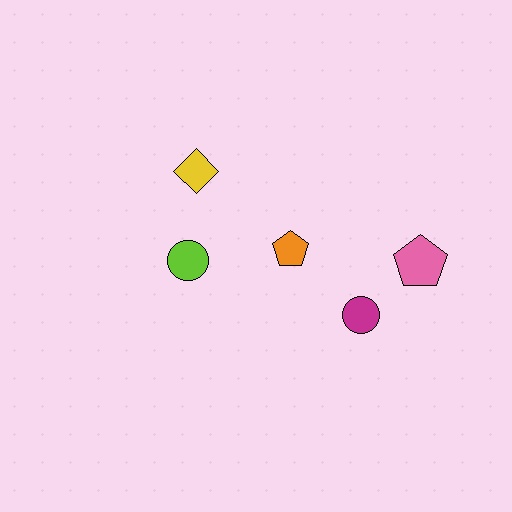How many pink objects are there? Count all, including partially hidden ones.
There is 1 pink object.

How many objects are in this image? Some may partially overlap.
There are 5 objects.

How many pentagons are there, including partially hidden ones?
There are 2 pentagons.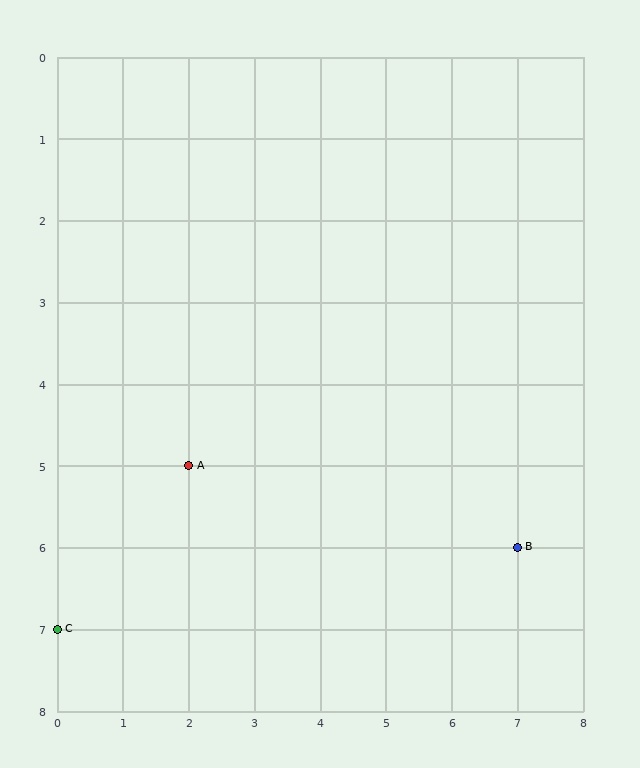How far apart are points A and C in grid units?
Points A and C are 2 columns and 2 rows apart (about 2.8 grid units diagonally).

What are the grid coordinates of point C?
Point C is at grid coordinates (0, 7).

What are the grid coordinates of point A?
Point A is at grid coordinates (2, 5).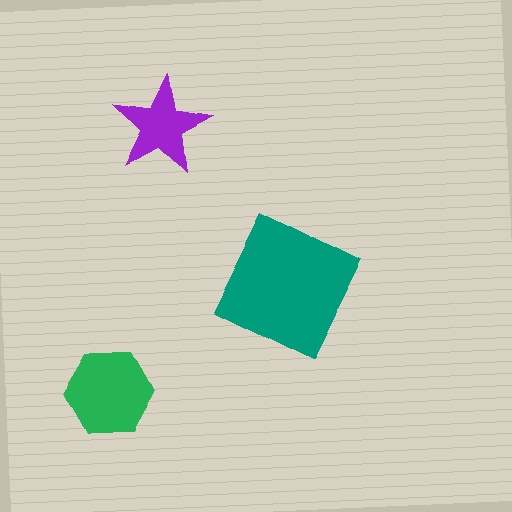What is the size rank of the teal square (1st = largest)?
1st.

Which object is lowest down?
The green hexagon is bottommost.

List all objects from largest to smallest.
The teal square, the green hexagon, the purple star.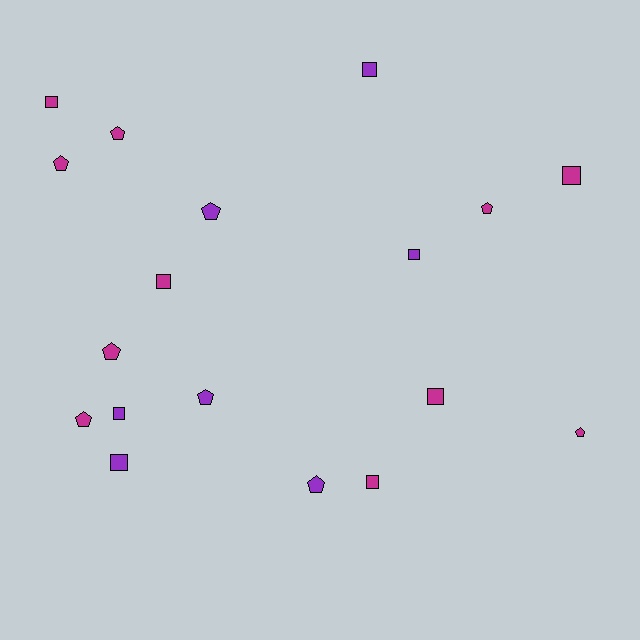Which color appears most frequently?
Magenta, with 11 objects.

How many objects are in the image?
There are 18 objects.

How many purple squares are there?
There are 4 purple squares.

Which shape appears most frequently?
Pentagon, with 9 objects.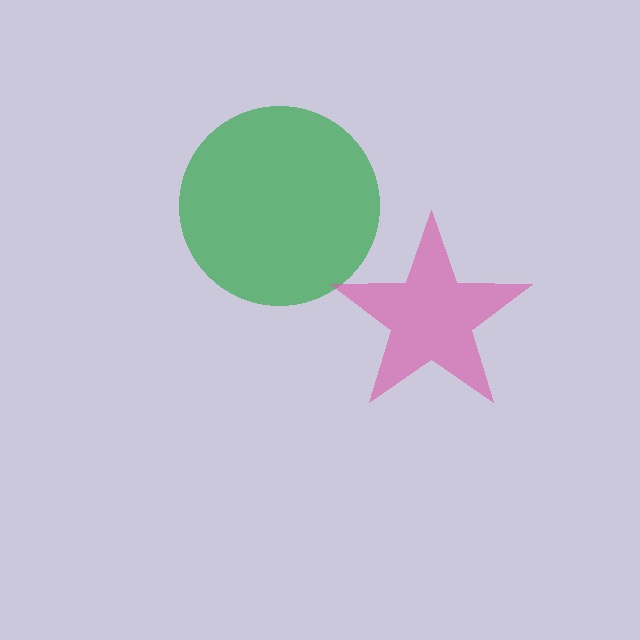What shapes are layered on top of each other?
The layered shapes are: a green circle, a pink star.